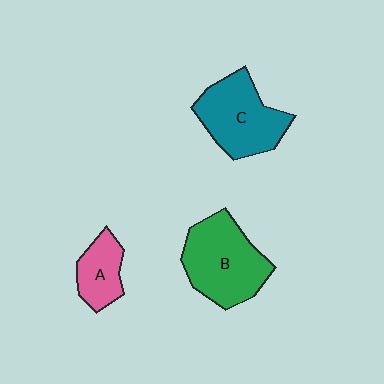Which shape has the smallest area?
Shape A (pink).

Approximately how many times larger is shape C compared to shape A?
Approximately 1.9 times.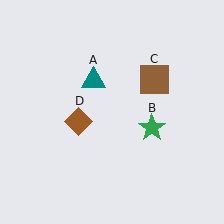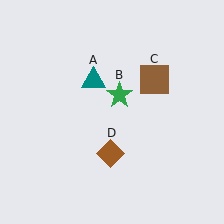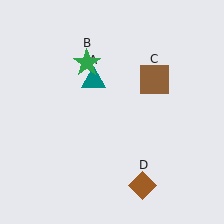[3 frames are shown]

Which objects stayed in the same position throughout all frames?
Teal triangle (object A) and brown square (object C) remained stationary.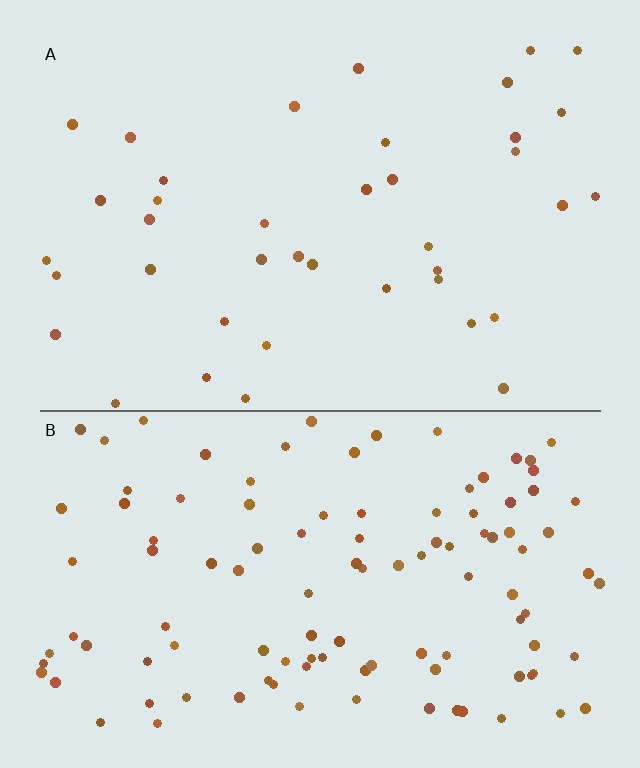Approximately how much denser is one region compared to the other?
Approximately 2.8× — region B over region A.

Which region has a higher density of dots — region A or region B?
B (the bottom).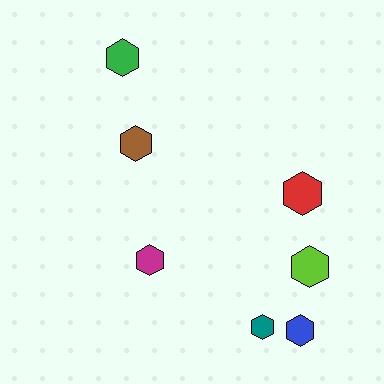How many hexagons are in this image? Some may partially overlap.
There are 7 hexagons.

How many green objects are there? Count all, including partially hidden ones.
There is 1 green object.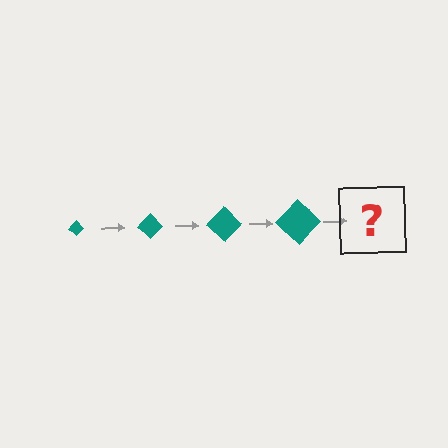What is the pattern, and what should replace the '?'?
The pattern is that the diamond gets progressively larger each step. The '?' should be a teal diamond, larger than the previous one.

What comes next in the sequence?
The next element should be a teal diamond, larger than the previous one.